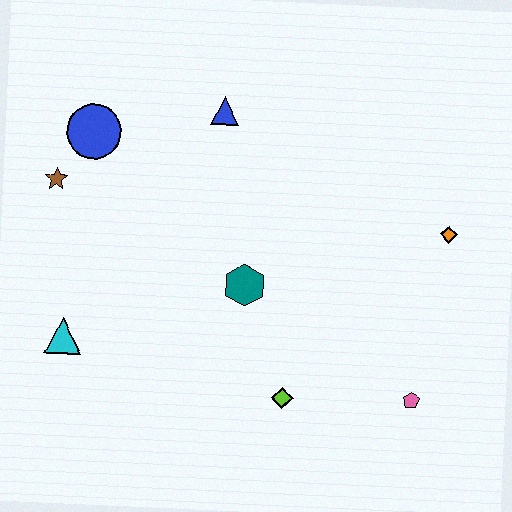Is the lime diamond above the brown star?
No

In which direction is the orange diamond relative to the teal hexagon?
The orange diamond is to the right of the teal hexagon.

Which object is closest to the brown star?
The blue circle is closest to the brown star.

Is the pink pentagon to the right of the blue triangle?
Yes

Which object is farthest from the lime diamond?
The blue circle is farthest from the lime diamond.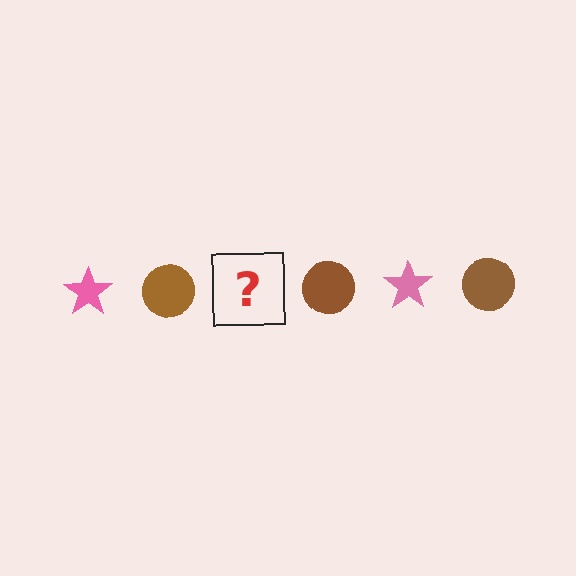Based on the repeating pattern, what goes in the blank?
The blank should be a pink star.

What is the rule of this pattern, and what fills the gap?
The rule is that the pattern alternates between pink star and brown circle. The gap should be filled with a pink star.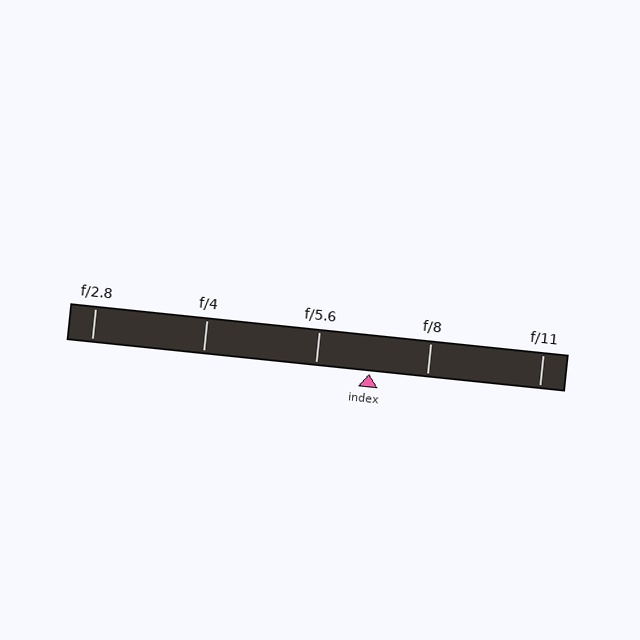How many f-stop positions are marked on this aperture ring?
There are 5 f-stop positions marked.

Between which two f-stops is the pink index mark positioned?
The index mark is between f/5.6 and f/8.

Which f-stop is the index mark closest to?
The index mark is closest to f/5.6.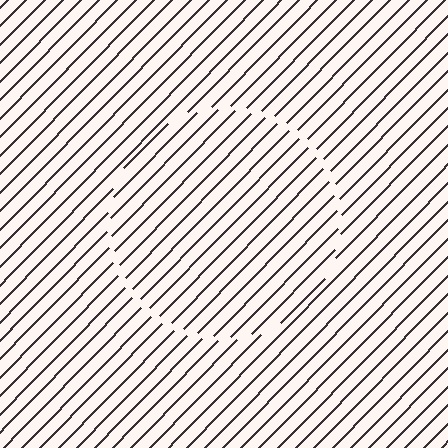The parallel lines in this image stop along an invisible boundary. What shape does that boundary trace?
An illusory circle. The interior of the shape contains the same grating, shifted by half a period — the contour is defined by the phase discontinuity where line-ends from the inner and outer gratings abut.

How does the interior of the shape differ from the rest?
The interior of the shape contains the same grating, shifted by half a period — the contour is defined by the phase discontinuity where line-ends from the inner and outer gratings abut.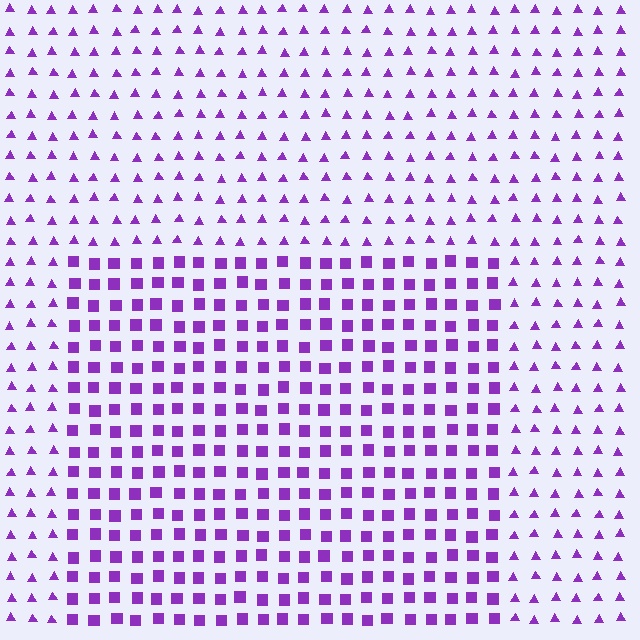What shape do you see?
I see a rectangle.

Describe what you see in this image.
The image is filled with small purple elements arranged in a uniform grid. A rectangle-shaped region contains squares, while the surrounding area contains triangles. The boundary is defined purely by the change in element shape.